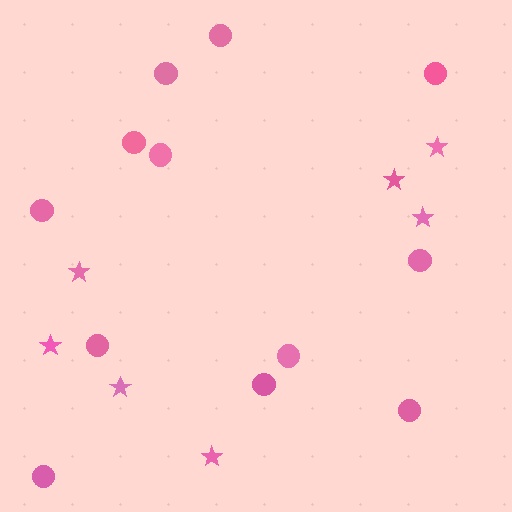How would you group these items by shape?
There are 2 groups: one group of stars (7) and one group of circles (12).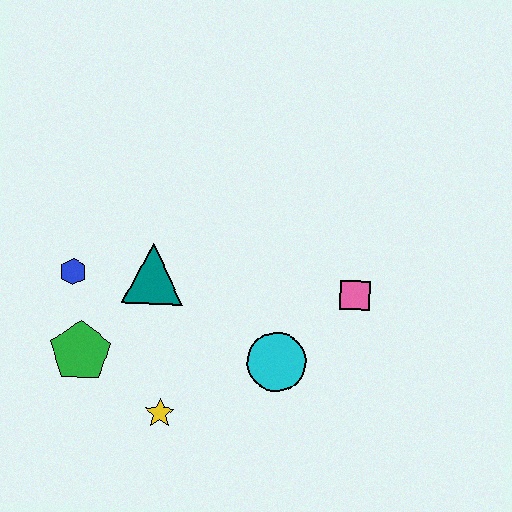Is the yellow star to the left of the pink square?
Yes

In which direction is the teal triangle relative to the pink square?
The teal triangle is to the left of the pink square.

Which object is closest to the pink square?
The cyan circle is closest to the pink square.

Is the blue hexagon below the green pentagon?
No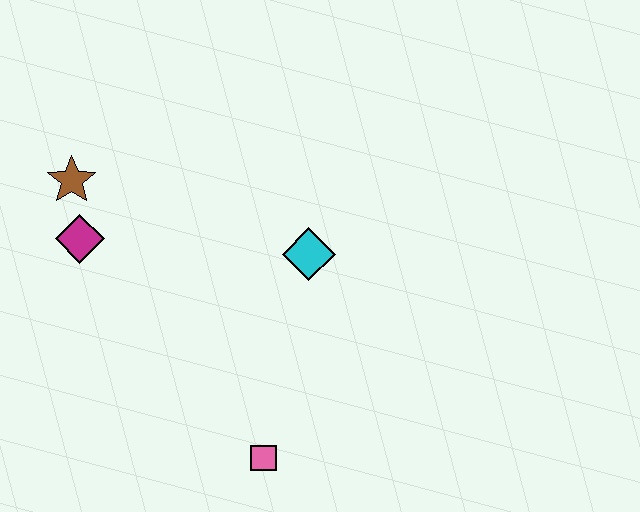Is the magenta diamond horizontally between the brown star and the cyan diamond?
Yes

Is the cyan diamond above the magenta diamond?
No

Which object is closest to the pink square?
The cyan diamond is closest to the pink square.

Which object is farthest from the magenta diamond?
The pink square is farthest from the magenta diamond.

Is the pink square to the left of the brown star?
No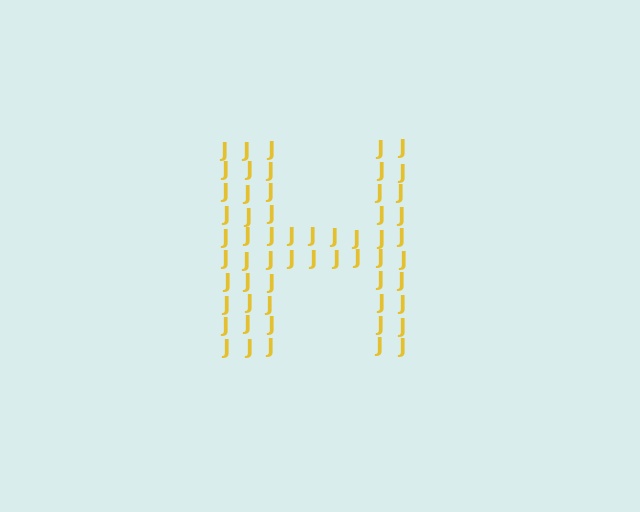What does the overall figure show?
The overall figure shows the letter H.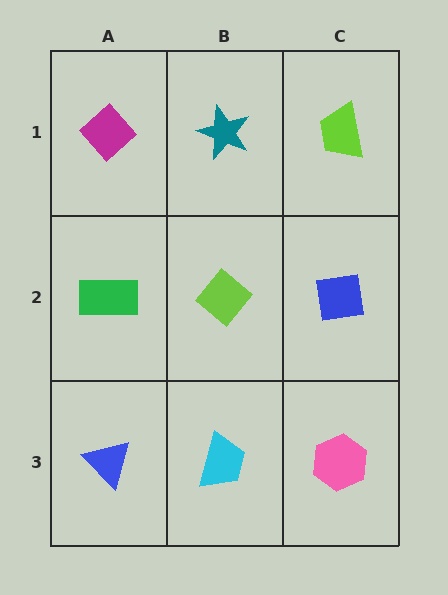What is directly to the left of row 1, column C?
A teal star.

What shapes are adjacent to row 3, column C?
A blue square (row 2, column C), a cyan trapezoid (row 3, column B).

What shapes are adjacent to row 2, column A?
A magenta diamond (row 1, column A), a blue triangle (row 3, column A), a lime diamond (row 2, column B).